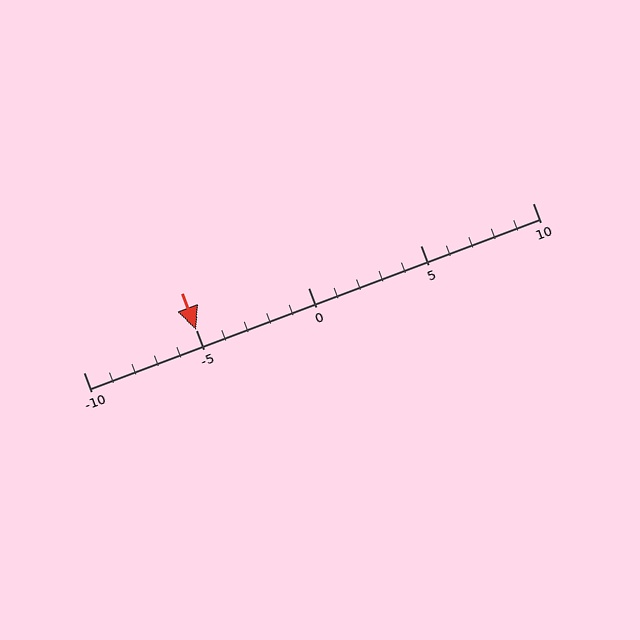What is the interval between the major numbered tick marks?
The major tick marks are spaced 5 units apart.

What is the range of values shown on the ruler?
The ruler shows values from -10 to 10.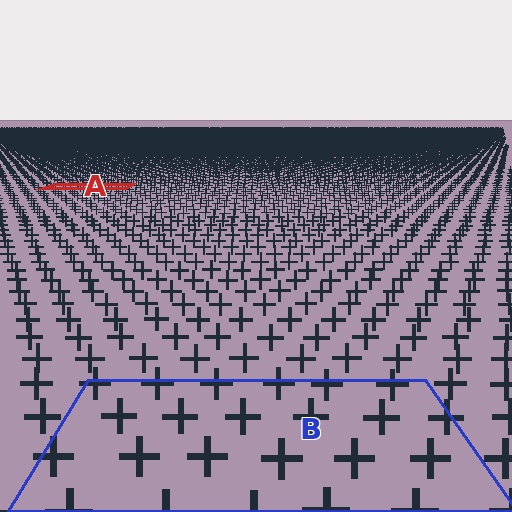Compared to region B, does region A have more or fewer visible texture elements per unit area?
Region A has more texture elements per unit area — they are packed more densely because it is farther away.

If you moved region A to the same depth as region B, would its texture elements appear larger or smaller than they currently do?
They would appear larger. At a closer depth, the same texture elements are projected at a bigger on-screen size.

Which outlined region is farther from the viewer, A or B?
Region A is farther from the viewer — the texture elements inside it appear smaller and more densely packed.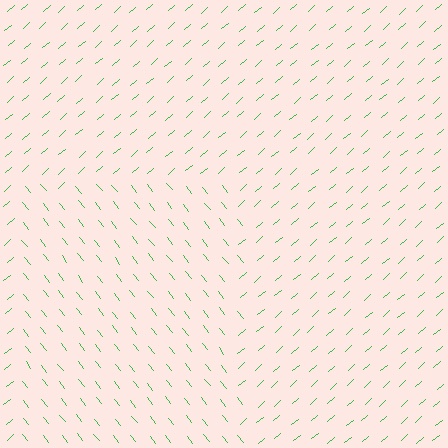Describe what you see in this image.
The image is filled with small green line segments. A rectangle region in the image has lines oriented differently from the surrounding lines, creating a visible texture boundary.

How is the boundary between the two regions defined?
The boundary is defined purely by a change in line orientation (approximately 88 degrees difference). All lines are the same color and thickness.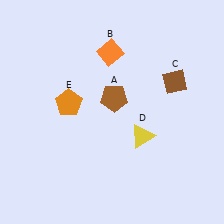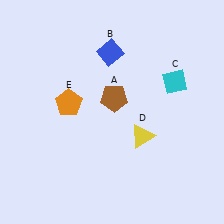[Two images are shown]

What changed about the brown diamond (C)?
In Image 1, C is brown. In Image 2, it changed to cyan.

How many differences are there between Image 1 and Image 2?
There are 2 differences between the two images.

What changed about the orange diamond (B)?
In Image 1, B is orange. In Image 2, it changed to blue.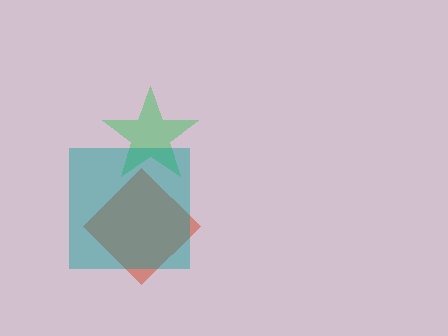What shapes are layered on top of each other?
The layered shapes are: a red diamond, a green star, a teal square.